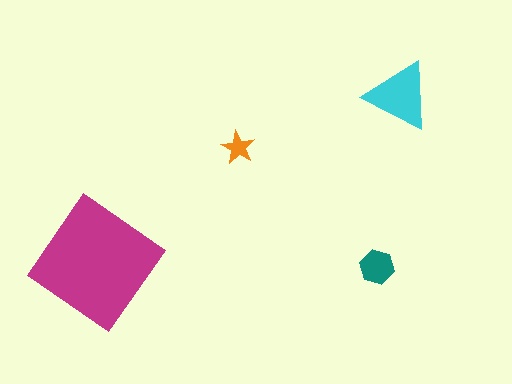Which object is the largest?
The magenta diamond.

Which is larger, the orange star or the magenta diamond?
The magenta diamond.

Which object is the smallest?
The orange star.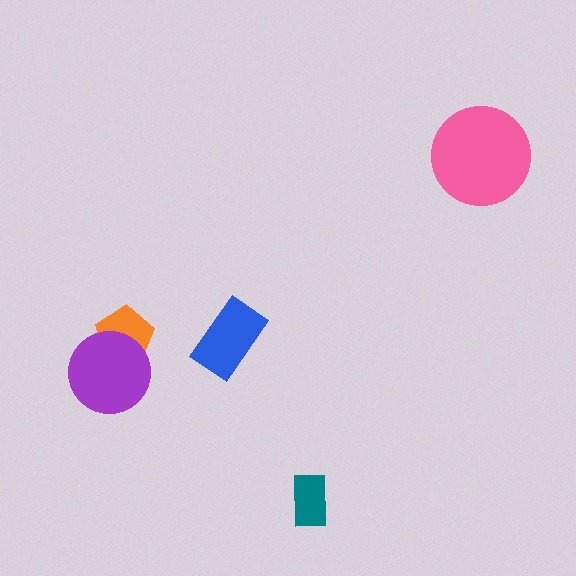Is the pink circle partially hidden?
No, no other shape covers it.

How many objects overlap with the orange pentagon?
1 object overlaps with the orange pentagon.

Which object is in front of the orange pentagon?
The purple circle is in front of the orange pentagon.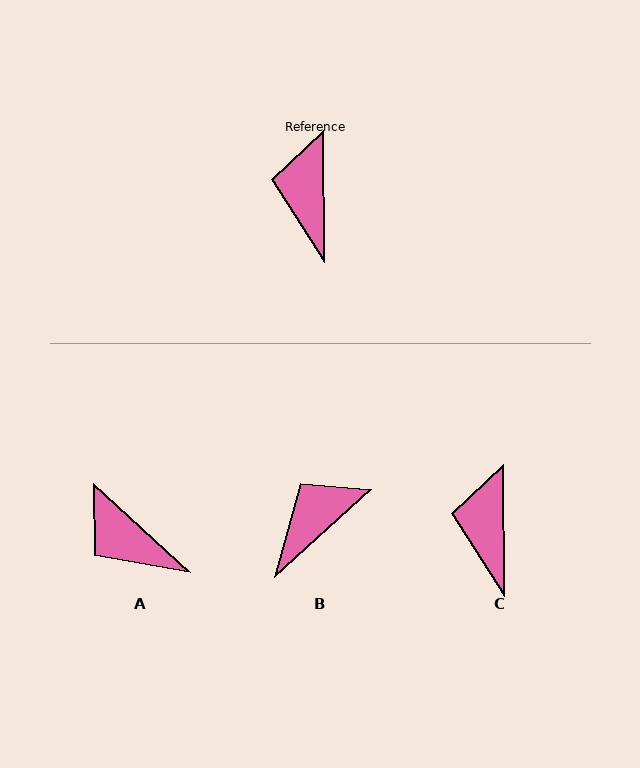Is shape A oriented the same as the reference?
No, it is off by about 47 degrees.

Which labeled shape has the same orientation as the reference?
C.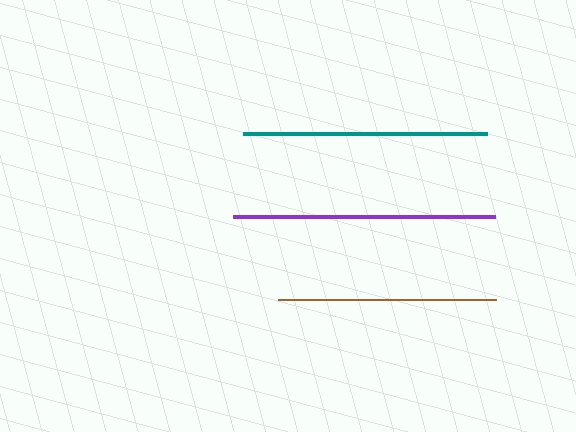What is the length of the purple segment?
The purple segment is approximately 262 pixels long.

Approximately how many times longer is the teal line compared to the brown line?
The teal line is approximately 1.1 times the length of the brown line.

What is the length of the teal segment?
The teal segment is approximately 244 pixels long.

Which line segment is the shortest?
The brown line is the shortest at approximately 218 pixels.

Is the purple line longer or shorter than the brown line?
The purple line is longer than the brown line.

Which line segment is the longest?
The purple line is the longest at approximately 262 pixels.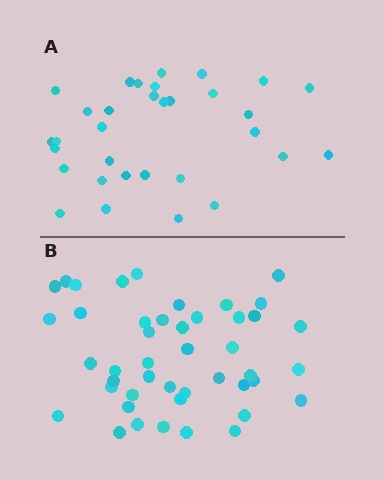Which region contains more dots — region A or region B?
Region B (the bottom region) has more dots.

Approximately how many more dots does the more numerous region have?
Region B has approximately 15 more dots than region A.